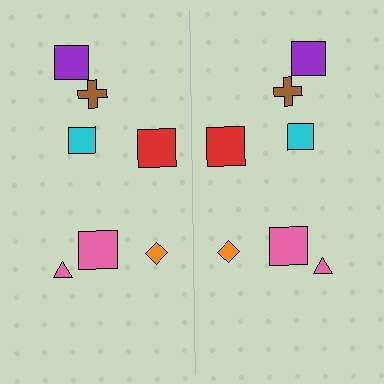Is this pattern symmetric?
Yes, this pattern has bilateral (reflection) symmetry.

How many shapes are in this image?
There are 14 shapes in this image.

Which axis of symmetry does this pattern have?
The pattern has a vertical axis of symmetry running through the center of the image.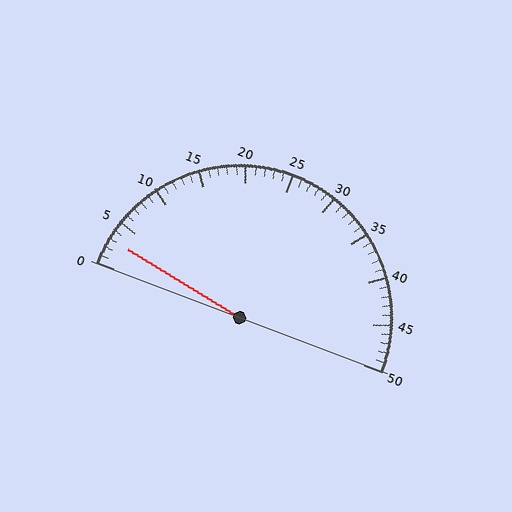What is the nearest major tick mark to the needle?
The nearest major tick mark is 5.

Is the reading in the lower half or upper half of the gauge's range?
The reading is in the lower half of the range (0 to 50).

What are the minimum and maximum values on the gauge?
The gauge ranges from 0 to 50.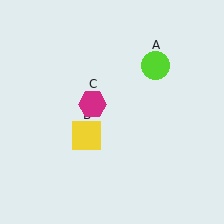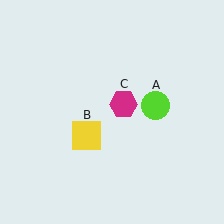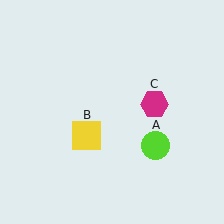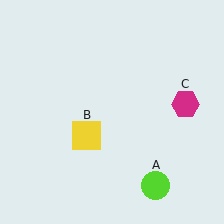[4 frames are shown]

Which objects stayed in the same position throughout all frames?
Yellow square (object B) remained stationary.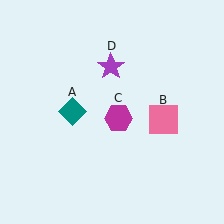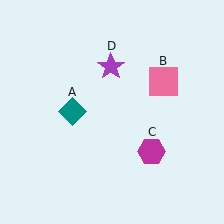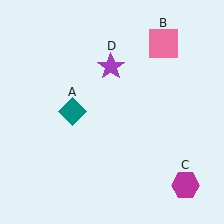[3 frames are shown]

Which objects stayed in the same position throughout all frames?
Teal diamond (object A) and purple star (object D) remained stationary.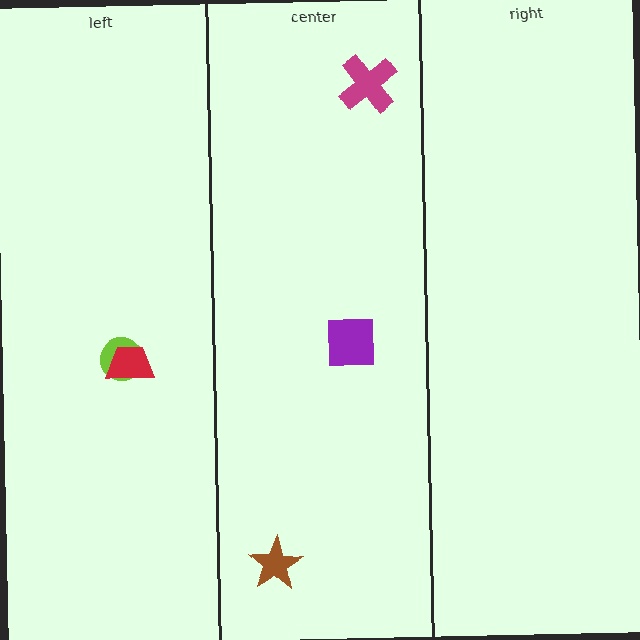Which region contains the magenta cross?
The center region.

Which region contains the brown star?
The center region.